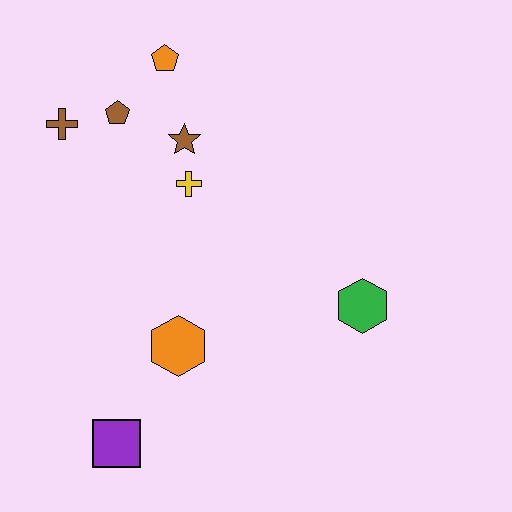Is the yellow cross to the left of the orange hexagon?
No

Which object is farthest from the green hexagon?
The brown cross is farthest from the green hexagon.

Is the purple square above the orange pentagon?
No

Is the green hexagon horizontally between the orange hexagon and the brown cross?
No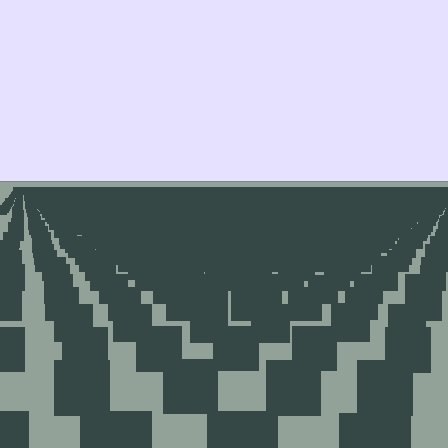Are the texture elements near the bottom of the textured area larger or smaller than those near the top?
Larger. Near the bottom, elements are closer to the viewer and appear at a bigger on-screen size.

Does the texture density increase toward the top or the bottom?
Density increases toward the top.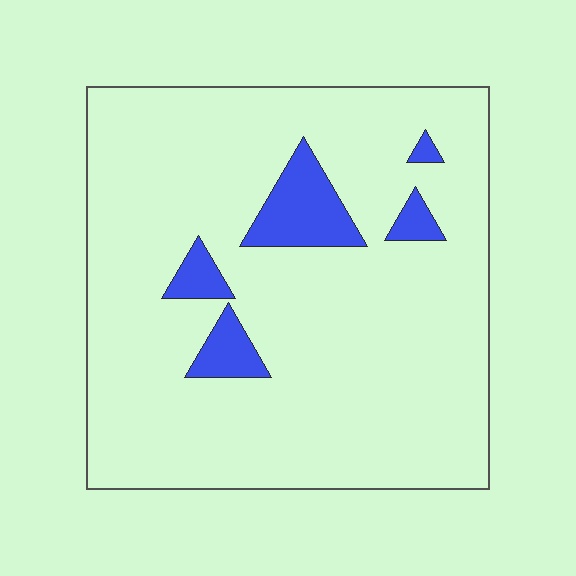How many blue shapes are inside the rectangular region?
5.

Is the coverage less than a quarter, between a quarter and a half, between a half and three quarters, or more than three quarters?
Less than a quarter.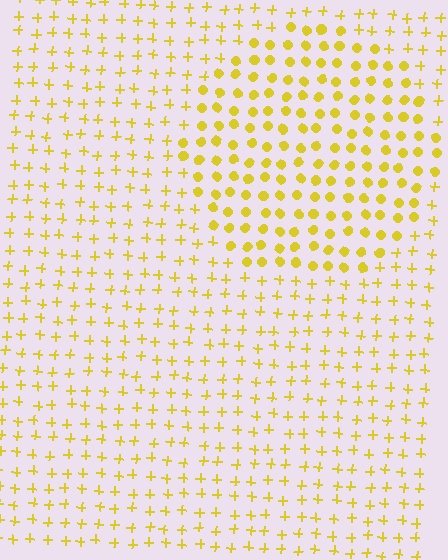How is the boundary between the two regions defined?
The boundary is defined by a change in element shape: circles inside vs. plus signs outside. All elements share the same color and spacing.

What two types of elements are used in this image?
The image uses circles inside the circle region and plus signs outside it.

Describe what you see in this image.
The image is filled with small yellow elements arranged in a uniform grid. A circle-shaped region contains circles, while the surrounding area contains plus signs. The boundary is defined purely by the change in element shape.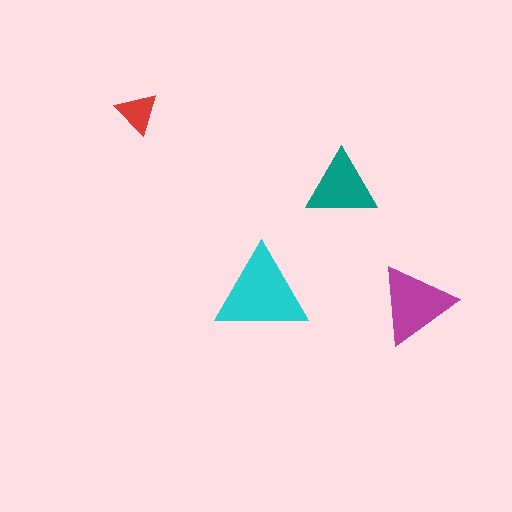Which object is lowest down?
The magenta triangle is bottommost.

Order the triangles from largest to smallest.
the cyan one, the magenta one, the teal one, the red one.